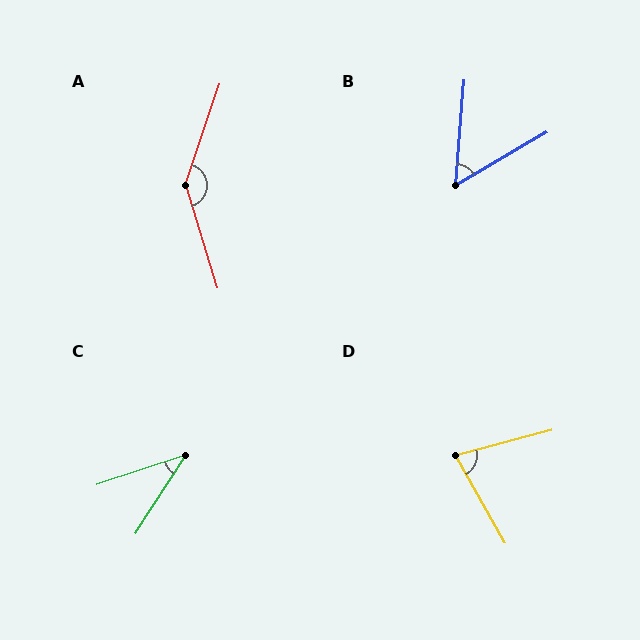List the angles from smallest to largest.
C (39°), B (55°), D (75°), A (144°).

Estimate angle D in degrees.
Approximately 75 degrees.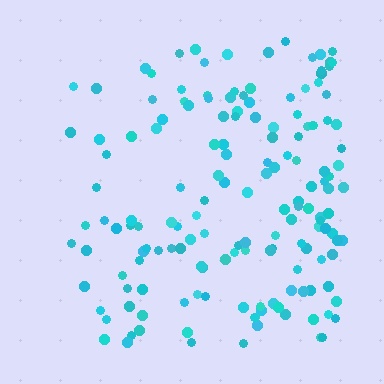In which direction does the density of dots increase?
From left to right, with the right side densest.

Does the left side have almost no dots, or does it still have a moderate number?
Still a moderate number, just noticeably fewer than the right.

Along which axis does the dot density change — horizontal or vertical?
Horizontal.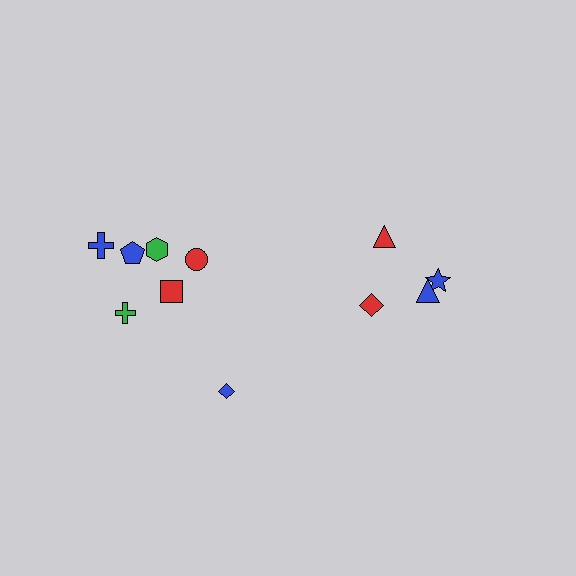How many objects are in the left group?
There are 7 objects.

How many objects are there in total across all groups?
There are 11 objects.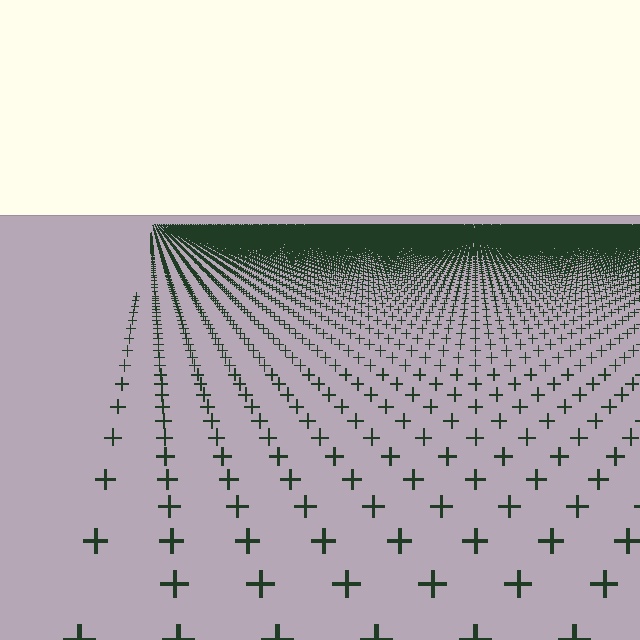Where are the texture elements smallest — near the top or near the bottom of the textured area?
Near the top.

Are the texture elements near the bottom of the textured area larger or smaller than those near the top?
Larger. Near the bottom, elements are closer to the viewer and appear at a bigger on-screen size.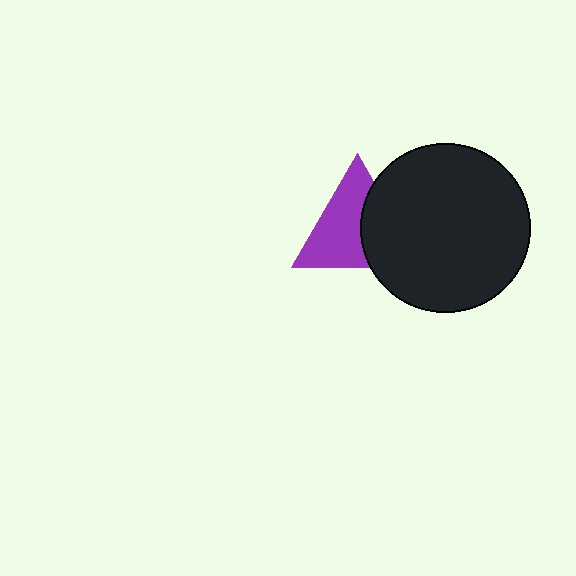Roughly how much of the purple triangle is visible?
About half of it is visible (roughly 61%).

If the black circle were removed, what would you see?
You would see the complete purple triangle.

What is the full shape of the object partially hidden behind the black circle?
The partially hidden object is a purple triangle.